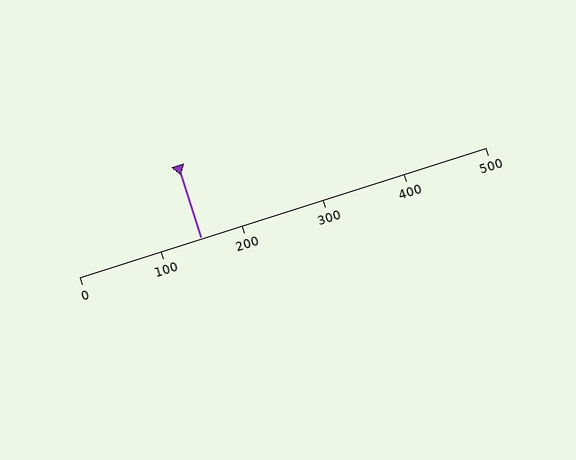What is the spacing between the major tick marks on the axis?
The major ticks are spaced 100 apart.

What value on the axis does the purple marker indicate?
The marker indicates approximately 150.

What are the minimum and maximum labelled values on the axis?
The axis runs from 0 to 500.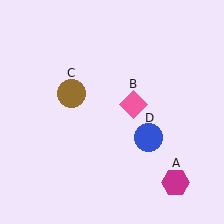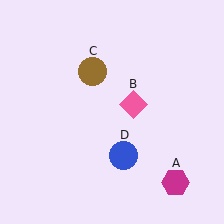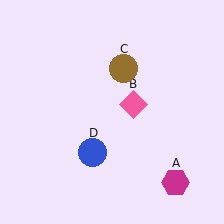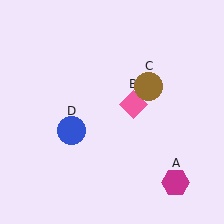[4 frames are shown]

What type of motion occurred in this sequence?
The brown circle (object C), blue circle (object D) rotated clockwise around the center of the scene.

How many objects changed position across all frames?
2 objects changed position: brown circle (object C), blue circle (object D).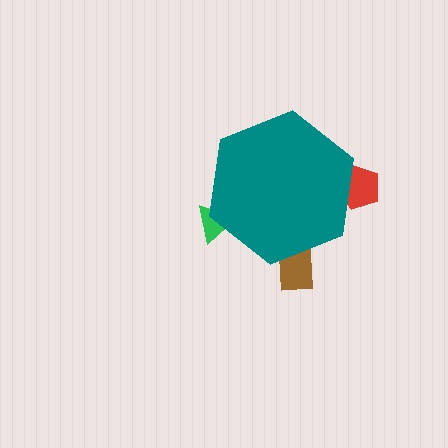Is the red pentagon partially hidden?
Yes, the red pentagon is partially hidden behind the teal hexagon.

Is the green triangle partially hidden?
Yes, the green triangle is partially hidden behind the teal hexagon.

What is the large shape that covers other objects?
A teal hexagon.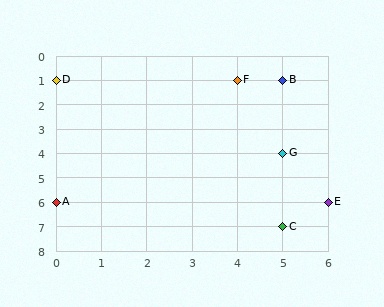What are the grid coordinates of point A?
Point A is at grid coordinates (0, 6).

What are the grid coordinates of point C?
Point C is at grid coordinates (5, 7).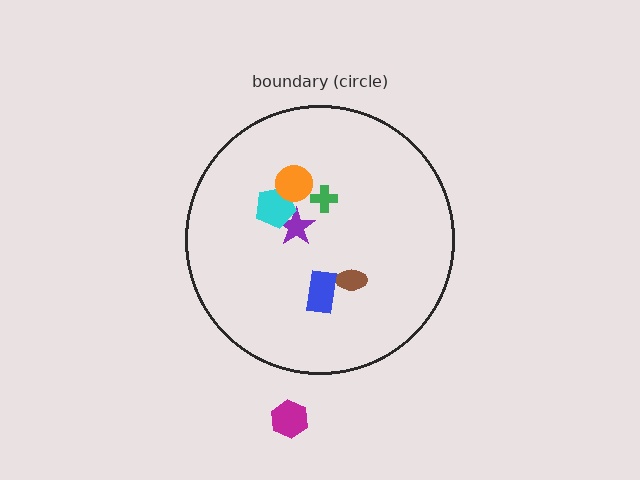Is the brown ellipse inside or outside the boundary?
Inside.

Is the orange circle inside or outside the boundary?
Inside.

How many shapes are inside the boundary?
6 inside, 1 outside.